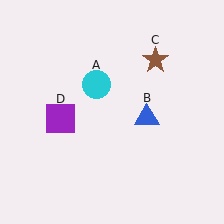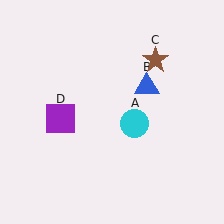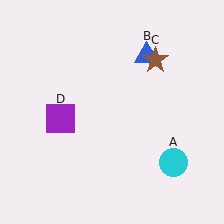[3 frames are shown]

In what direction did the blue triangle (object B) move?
The blue triangle (object B) moved up.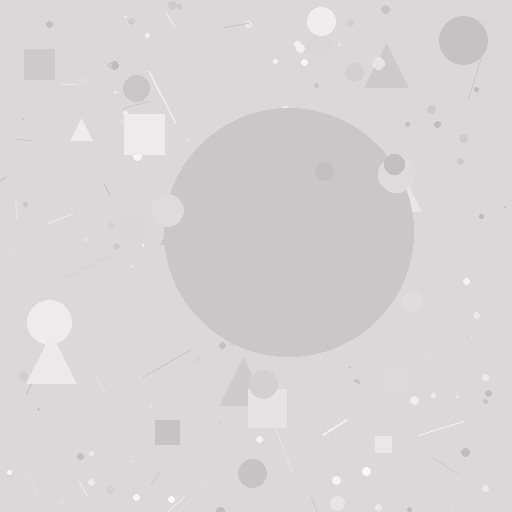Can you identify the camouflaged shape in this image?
The camouflaged shape is a circle.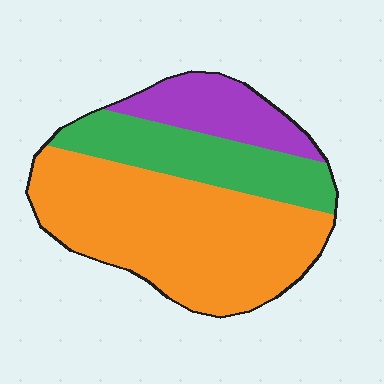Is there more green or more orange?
Orange.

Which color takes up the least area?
Purple, at roughly 15%.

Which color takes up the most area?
Orange, at roughly 60%.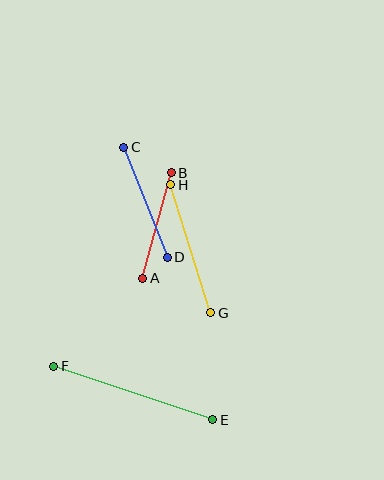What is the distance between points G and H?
The distance is approximately 135 pixels.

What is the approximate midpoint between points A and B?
The midpoint is at approximately (157, 225) pixels.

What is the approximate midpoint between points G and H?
The midpoint is at approximately (191, 249) pixels.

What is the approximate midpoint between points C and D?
The midpoint is at approximately (146, 202) pixels.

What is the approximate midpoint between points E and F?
The midpoint is at approximately (133, 393) pixels.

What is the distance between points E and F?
The distance is approximately 167 pixels.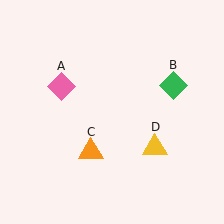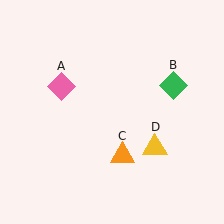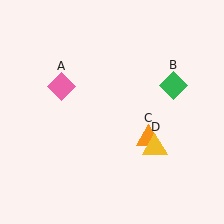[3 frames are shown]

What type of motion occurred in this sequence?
The orange triangle (object C) rotated counterclockwise around the center of the scene.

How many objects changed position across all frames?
1 object changed position: orange triangle (object C).